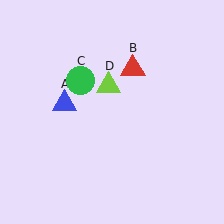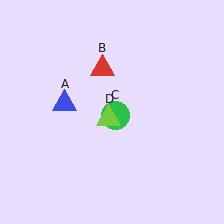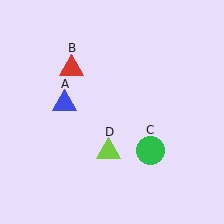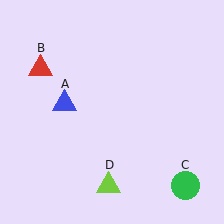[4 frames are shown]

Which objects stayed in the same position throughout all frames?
Blue triangle (object A) remained stationary.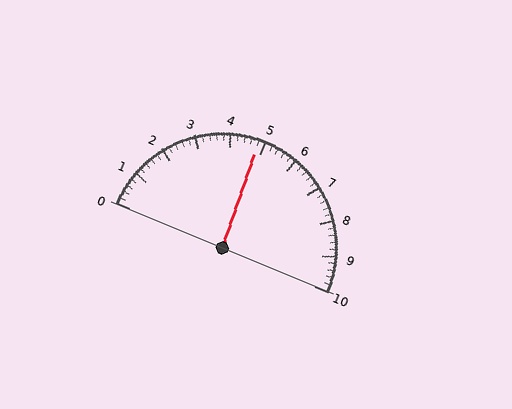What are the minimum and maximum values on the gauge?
The gauge ranges from 0 to 10.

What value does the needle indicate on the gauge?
The needle indicates approximately 4.8.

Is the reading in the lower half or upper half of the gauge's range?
The reading is in the lower half of the range (0 to 10).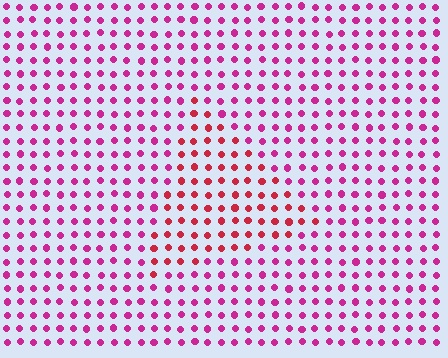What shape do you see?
I see a triangle.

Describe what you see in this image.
The image is filled with small magenta elements in a uniform arrangement. A triangle-shaped region is visible where the elements are tinted to a slightly different hue, forming a subtle color boundary.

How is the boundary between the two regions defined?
The boundary is defined purely by a slight shift in hue (about 30 degrees). Spacing, size, and orientation are identical on both sides.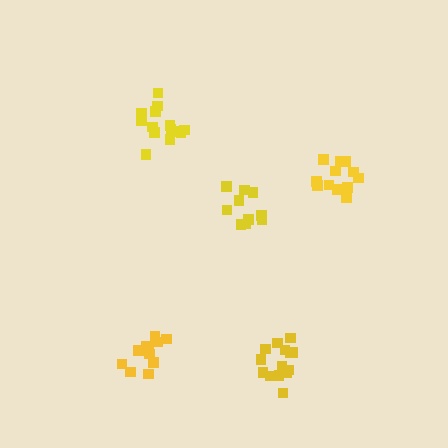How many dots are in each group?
Group 1: 14 dots, Group 2: 11 dots, Group 3: 10 dots, Group 4: 12 dots, Group 5: 14 dots (61 total).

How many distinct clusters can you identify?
There are 5 distinct clusters.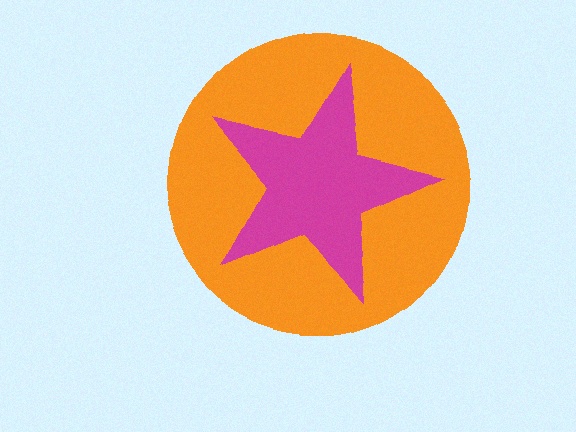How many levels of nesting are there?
2.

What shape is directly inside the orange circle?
The magenta star.